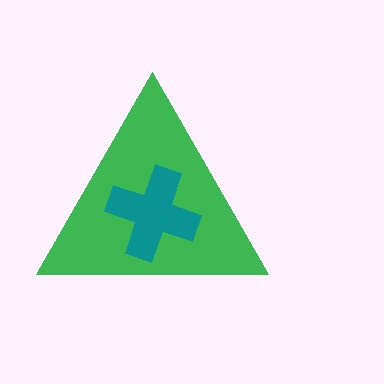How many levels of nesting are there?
2.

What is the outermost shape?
The green triangle.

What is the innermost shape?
The teal cross.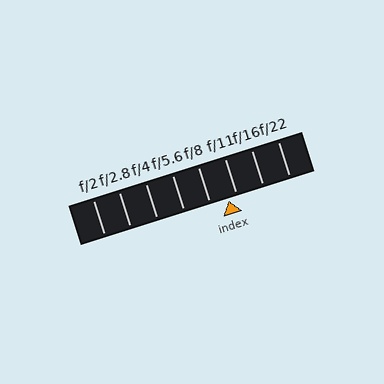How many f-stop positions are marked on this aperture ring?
There are 8 f-stop positions marked.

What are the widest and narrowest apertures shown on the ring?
The widest aperture shown is f/2 and the narrowest is f/22.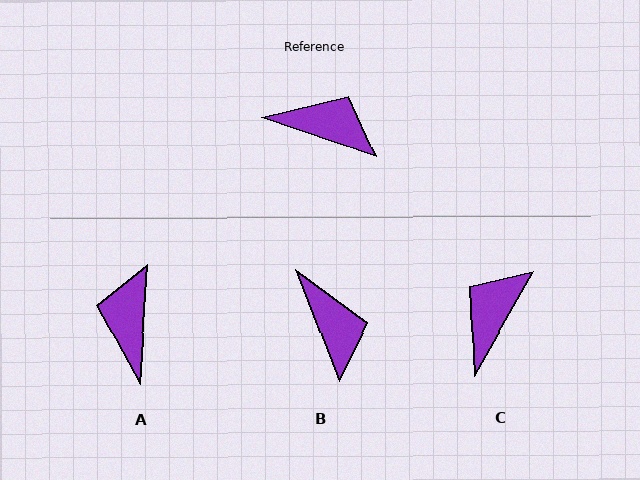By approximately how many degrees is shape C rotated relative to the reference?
Approximately 79 degrees counter-clockwise.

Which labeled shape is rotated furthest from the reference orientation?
A, about 104 degrees away.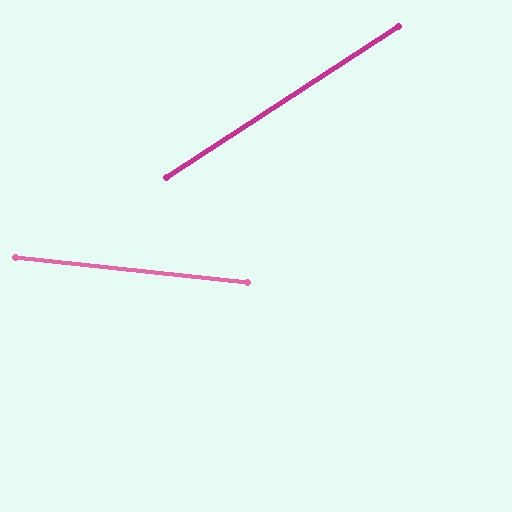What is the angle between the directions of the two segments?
Approximately 39 degrees.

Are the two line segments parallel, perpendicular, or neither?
Neither parallel nor perpendicular — they differ by about 39°.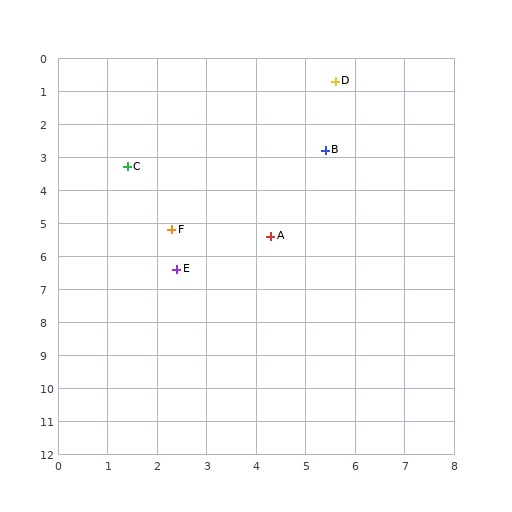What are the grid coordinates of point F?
Point F is at approximately (2.3, 5.2).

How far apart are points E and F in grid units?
Points E and F are about 1.2 grid units apart.